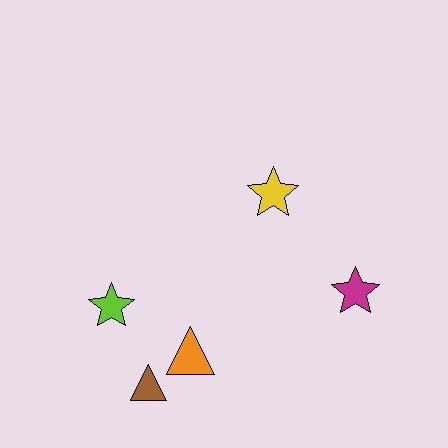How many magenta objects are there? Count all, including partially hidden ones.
There is 1 magenta object.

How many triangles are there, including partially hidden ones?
There are 2 triangles.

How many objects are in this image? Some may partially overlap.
There are 5 objects.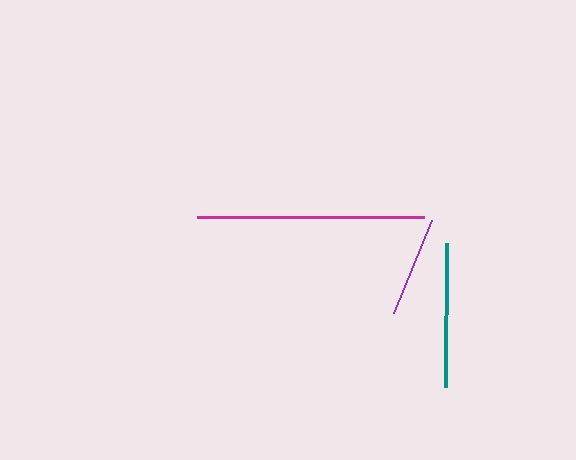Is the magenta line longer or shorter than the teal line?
The magenta line is longer than the teal line.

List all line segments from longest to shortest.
From longest to shortest: magenta, teal, purple.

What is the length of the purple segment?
The purple segment is approximately 100 pixels long.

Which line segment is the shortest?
The purple line is the shortest at approximately 100 pixels.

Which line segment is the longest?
The magenta line is the longest at approximately 226 pixels.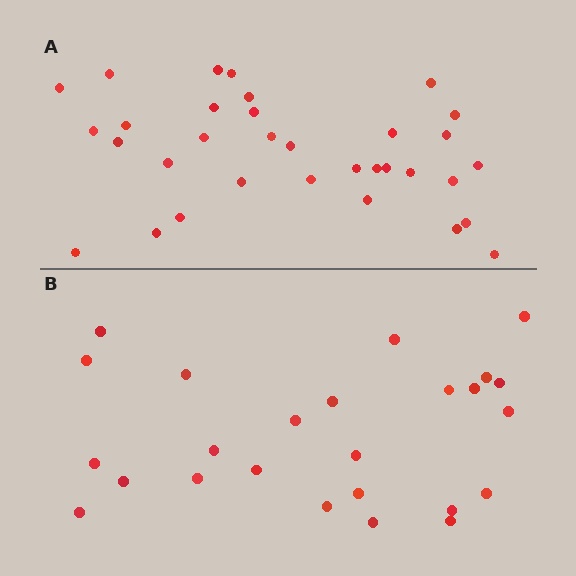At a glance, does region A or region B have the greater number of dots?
Region A (the top region) has more dots.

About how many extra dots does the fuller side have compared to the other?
Region A has roughly 8 or so more dots than region B.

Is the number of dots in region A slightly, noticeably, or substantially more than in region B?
Region A has noticeably more, but not dramatically so. The ratio is roughly 1.3 to 1.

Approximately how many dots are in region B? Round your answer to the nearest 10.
About 20 dots. (The exact count is 25, which rounds to 20.)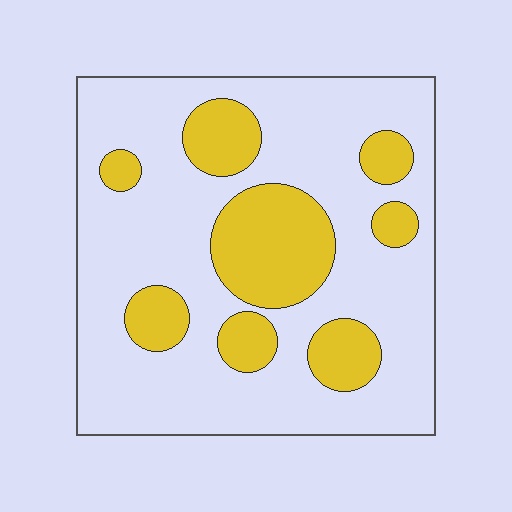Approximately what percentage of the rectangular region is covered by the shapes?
Approximately 25%.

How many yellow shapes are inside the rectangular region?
8.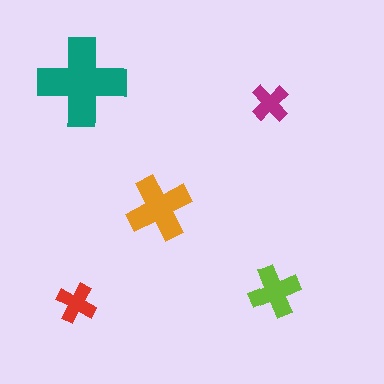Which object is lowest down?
The red cross is bottommost.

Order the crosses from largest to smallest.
the teal one, the orange one, the lime one, the red one, the magenta one.